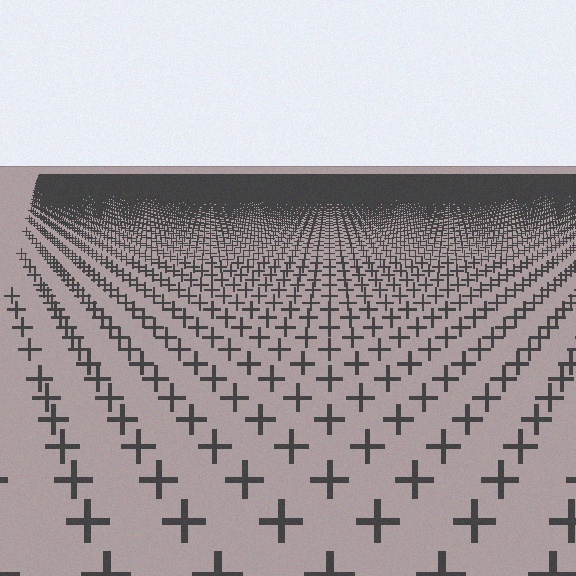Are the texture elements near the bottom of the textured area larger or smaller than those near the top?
Larger. Near the bottom, elements are closer to the viewer and appear at a bigger on-screen size.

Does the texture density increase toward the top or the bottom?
Density increases toward the top.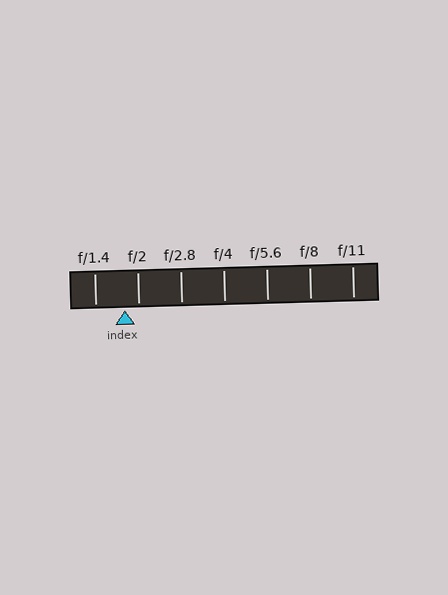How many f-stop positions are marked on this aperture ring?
There are 7 f-stop positions marked.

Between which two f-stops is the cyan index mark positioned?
The index mark is between f/1.4 and f/2.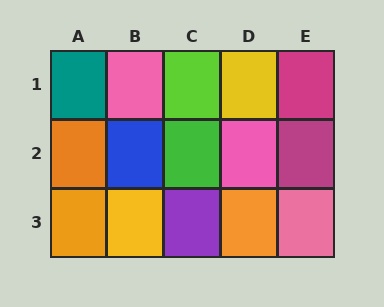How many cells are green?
1 cell is green.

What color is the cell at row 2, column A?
Orange.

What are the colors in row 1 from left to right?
Teal, pink, lime, yellow, magenta.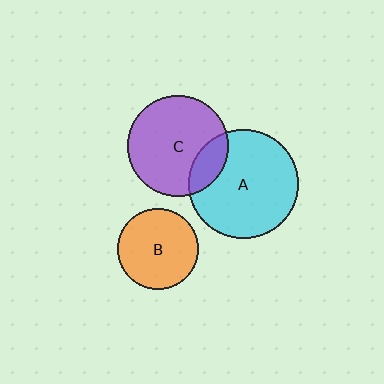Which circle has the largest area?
Circle A (cyan).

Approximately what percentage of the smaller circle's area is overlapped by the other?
Approximately 20%.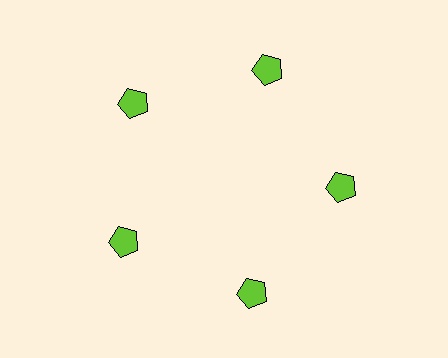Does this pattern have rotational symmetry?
Yes, this pattern has 5-fold rotational symmetry. It looks the same after rotating 72 degrees around the center.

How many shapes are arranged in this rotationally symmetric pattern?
There are 5 shapes, arranged in 5 groups of 1.